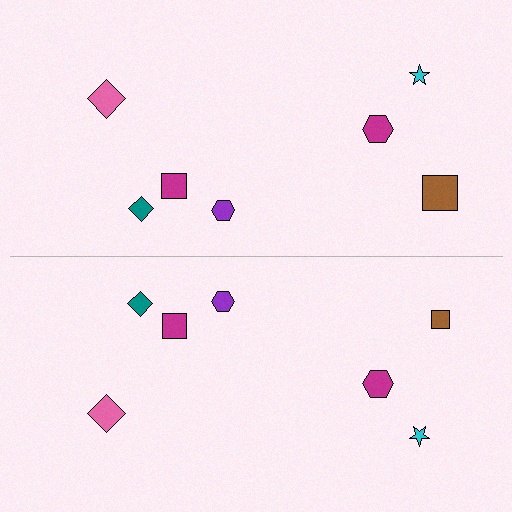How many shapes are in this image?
There are 14 shapes in this image.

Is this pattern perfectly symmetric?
No, the pattern is not perfectly symmetric. The brown square on the bottom side has a different size than its mirror counterpart.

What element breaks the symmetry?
The brown square on the bottom side has a different size than its mirror counterpart.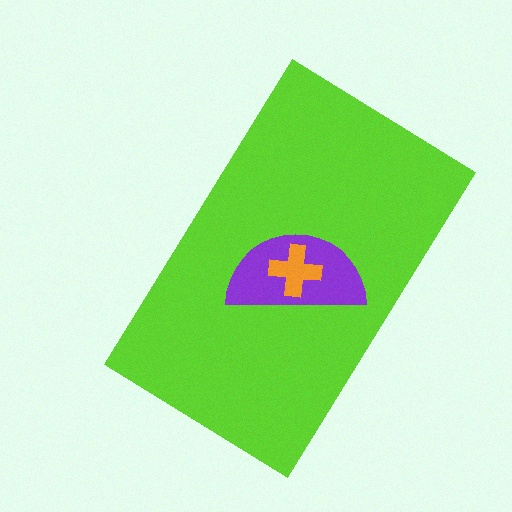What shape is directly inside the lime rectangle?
The purple semicircle.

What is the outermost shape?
The lime rectangle.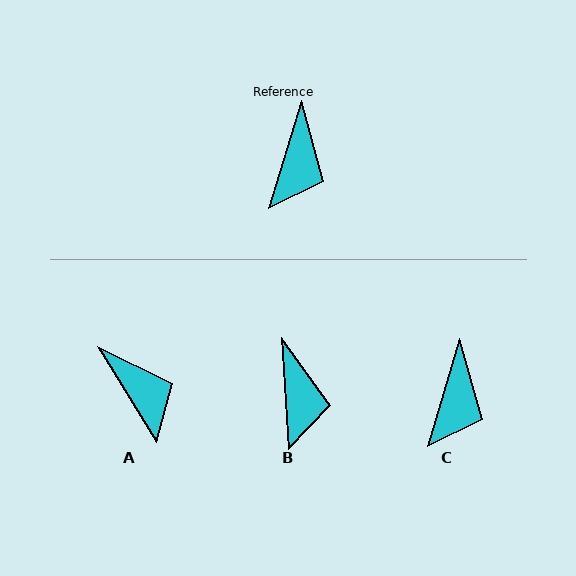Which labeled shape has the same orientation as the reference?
C.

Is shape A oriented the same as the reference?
No, it is off by about 49 degrees.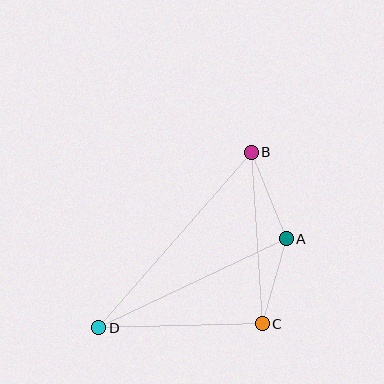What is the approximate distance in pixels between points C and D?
The distance between C and D is approximately 163 pixels.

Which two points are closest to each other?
Points A and C are closest to each other.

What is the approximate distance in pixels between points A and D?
The distance between A and D is approximately 207 pixels.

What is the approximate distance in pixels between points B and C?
The distance between B and C is approximately 172 pixels.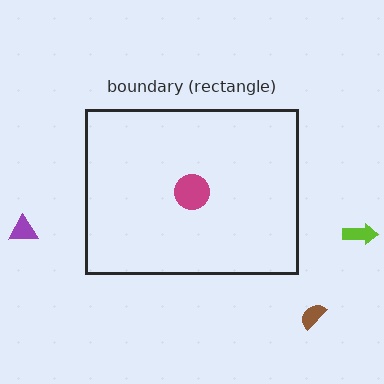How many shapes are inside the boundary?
1 inside, 3 outside.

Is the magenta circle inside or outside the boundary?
Inside.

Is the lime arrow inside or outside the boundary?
Outside.